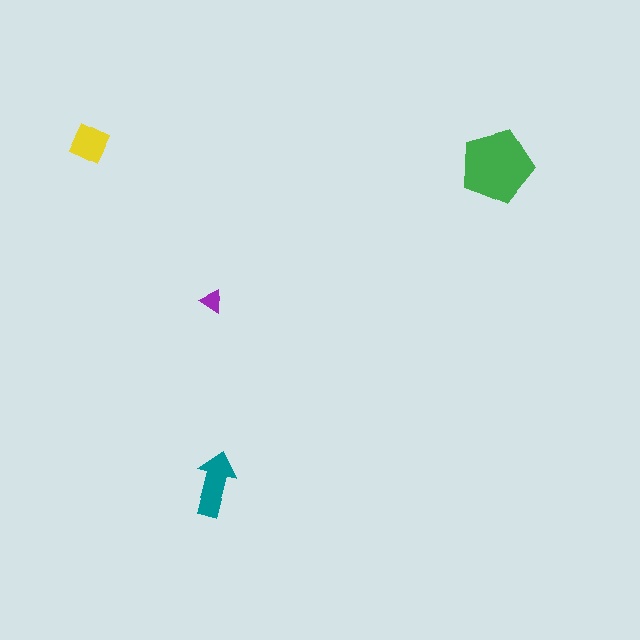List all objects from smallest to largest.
The purple triangle, the yellow diamond, the teal arrow, the green pentagon.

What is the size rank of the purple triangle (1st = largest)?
4th.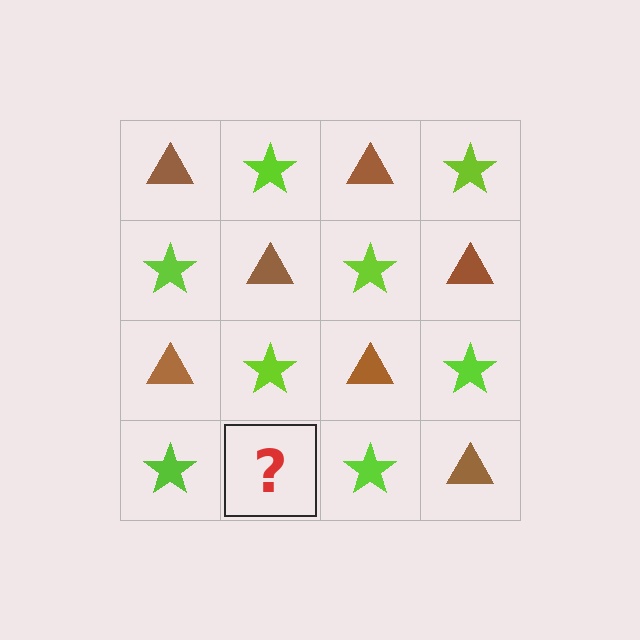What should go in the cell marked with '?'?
The missing cell should contain a brown triangle.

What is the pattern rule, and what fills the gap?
The rule is that it alternates brown triangle and lime star in a checkerboard pattern. The gap should be filled with a brown triangle.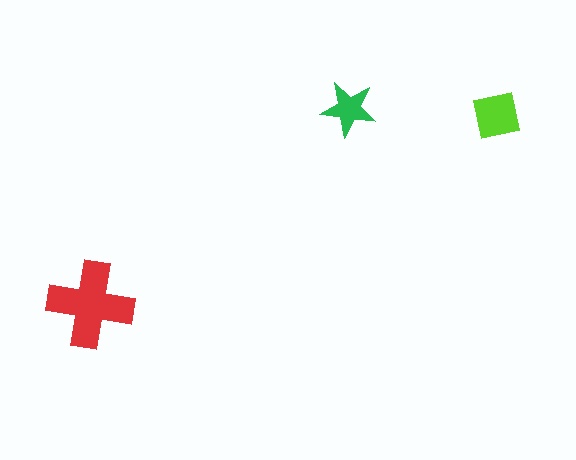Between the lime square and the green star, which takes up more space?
The lime square.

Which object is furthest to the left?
The red cross is leftmost.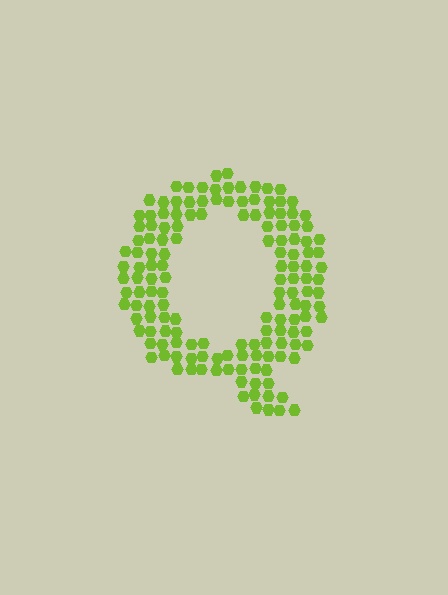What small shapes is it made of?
It is made of small hexagons.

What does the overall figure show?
The overall figure shows the letter Q.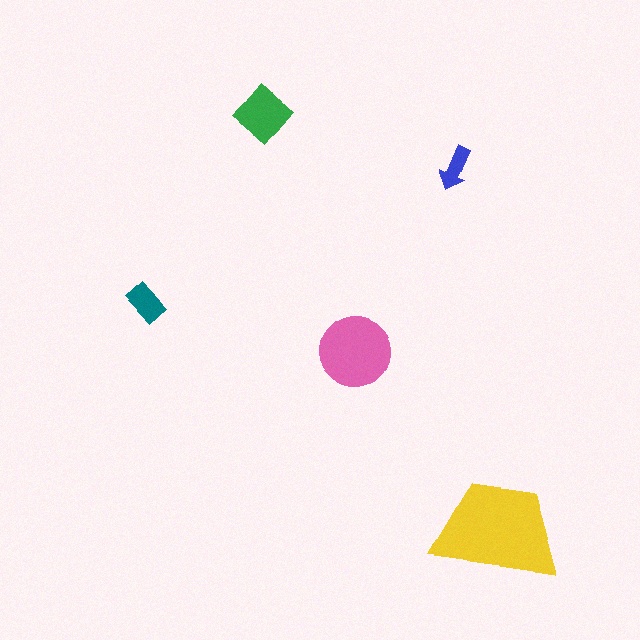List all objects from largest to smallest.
The yellow trapezoid, the pink circle, the green diamond, the teal rectangle, the blue arrow.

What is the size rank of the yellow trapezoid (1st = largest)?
1st.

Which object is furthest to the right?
The yellow trapezoid is rightmost.